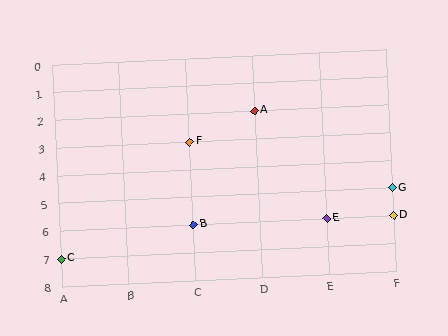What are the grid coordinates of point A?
Point A is at grid coordinates (D, 2).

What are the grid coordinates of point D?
Point D is at grid coordinates (F, 6).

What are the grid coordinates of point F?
Point F is at grid coordinates (C, 3).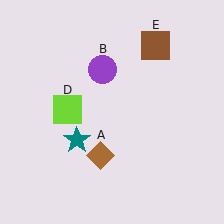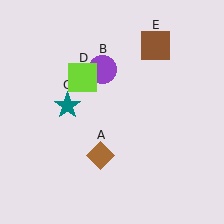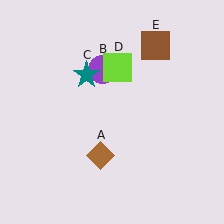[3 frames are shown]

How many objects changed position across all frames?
2 objects changed position: teal star (object C), lime square (object D).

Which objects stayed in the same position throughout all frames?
Brown diamond (object A) and purple circle (object B) and brown square (object E) remained stationary.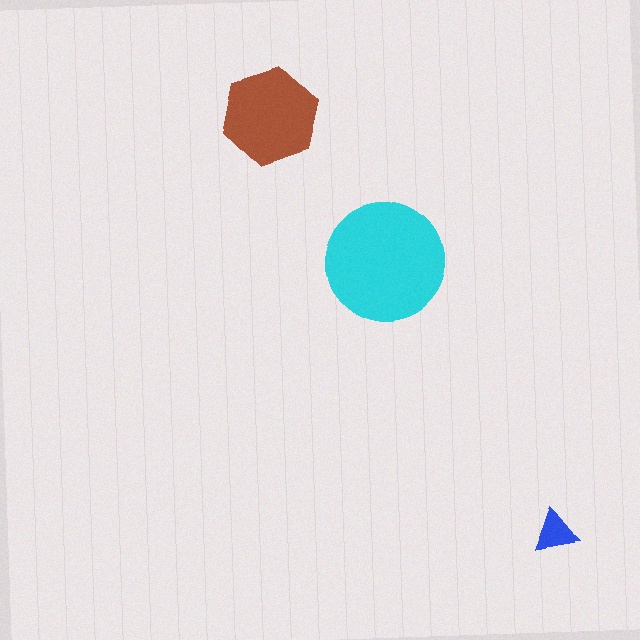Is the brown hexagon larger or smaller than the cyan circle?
Smaller.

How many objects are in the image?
There are 3 objects in the image.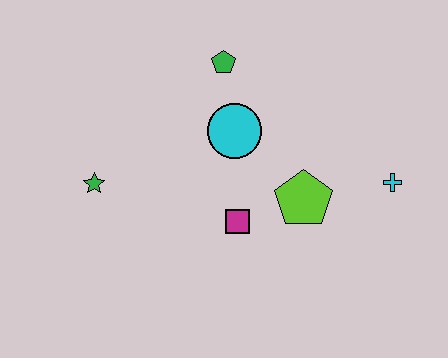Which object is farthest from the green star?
The cyan cross is farthest from the green star.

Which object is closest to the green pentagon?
The cyan circle is closest to the green pentagon.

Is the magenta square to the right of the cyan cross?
No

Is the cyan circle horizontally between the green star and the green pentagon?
No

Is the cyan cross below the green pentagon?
Yes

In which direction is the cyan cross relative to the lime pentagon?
The cyan cross is to the right of the lime pentagon.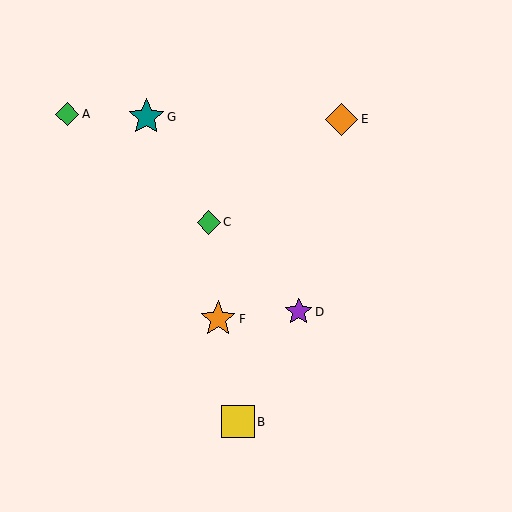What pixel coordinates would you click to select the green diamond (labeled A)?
Click at (67, 114) to select the green diamond A.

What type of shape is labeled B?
Shape B is a yellow square.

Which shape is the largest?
The teal star (labeled G) is the largest.